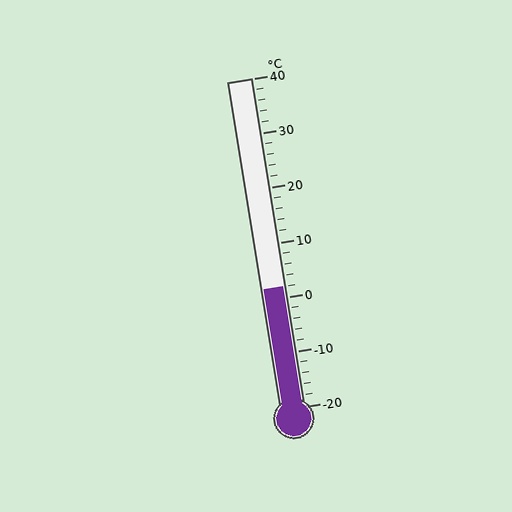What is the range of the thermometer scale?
The thermometer scale ranges from -20°C to 40°C.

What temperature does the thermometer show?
The thermometer shows approximately 2°C.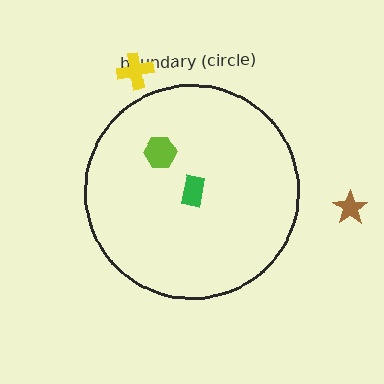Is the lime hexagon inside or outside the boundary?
Inside.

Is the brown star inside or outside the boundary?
Outside.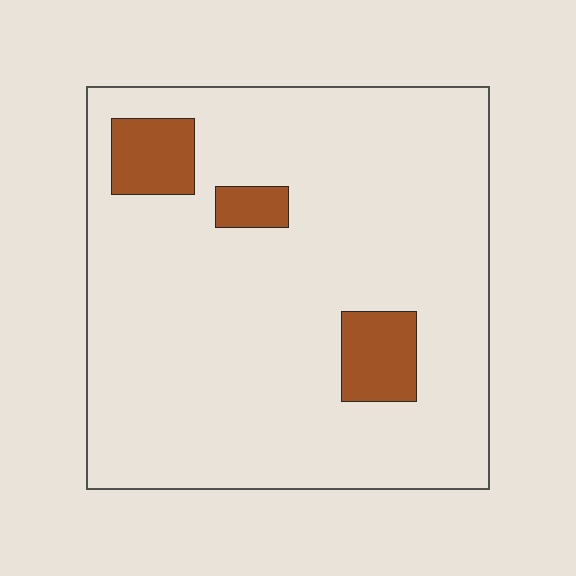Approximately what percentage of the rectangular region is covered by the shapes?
Approximately 10%.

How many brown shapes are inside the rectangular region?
3.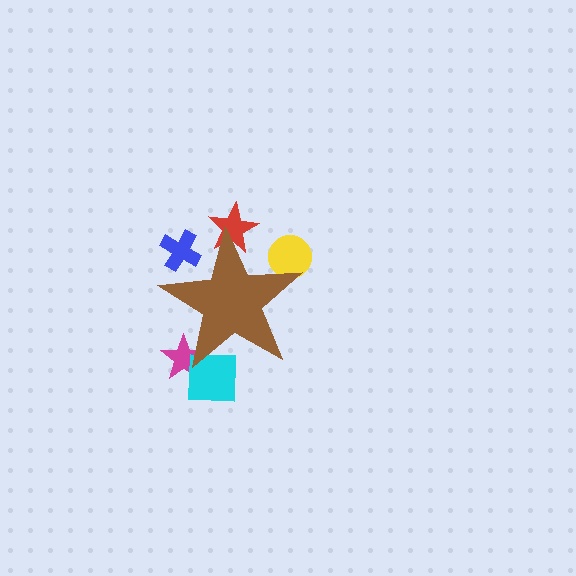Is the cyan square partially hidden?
Yes, the cyan square is partially hidden behind the brown star.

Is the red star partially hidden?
Yes, the red star is partially hidden behind the brown star.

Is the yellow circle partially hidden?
Yes, the yellow circle is partially hidden behind the brown star.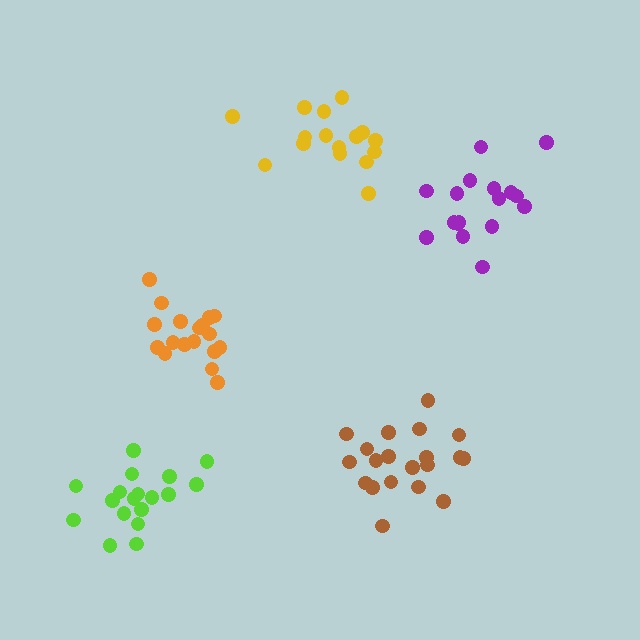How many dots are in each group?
Group 1: 16 dots, Group 2: 17 dots, Group 3: 18 dots, Group 4: 18 dots, Group 5: 20 dots (89 total).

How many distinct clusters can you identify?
There are 5 distinct clusters.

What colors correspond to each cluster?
The clusters are colored: yellow, purple, orange, lime, brown.